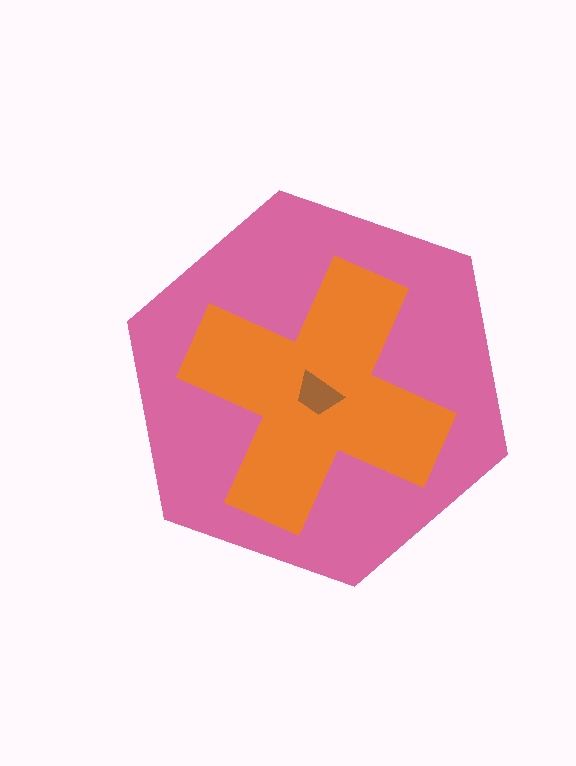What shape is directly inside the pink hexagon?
The orange cross.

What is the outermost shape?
The pink hexagon.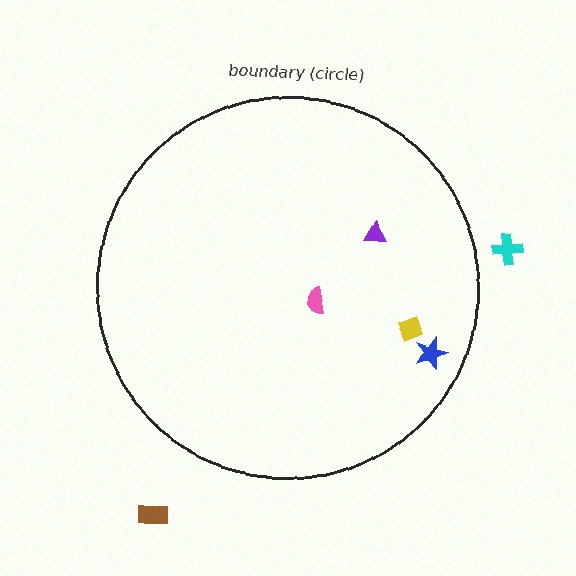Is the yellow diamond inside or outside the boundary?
Inside.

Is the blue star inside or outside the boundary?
Inside.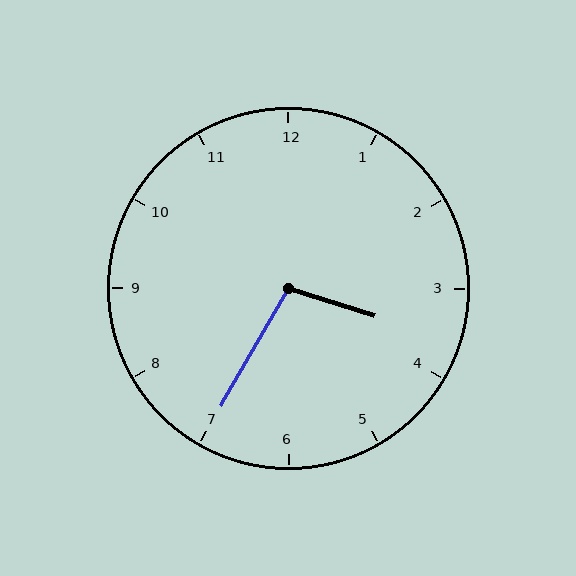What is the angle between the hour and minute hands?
Approximately 102 degrees.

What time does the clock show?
3:35.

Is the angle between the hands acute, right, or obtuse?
It is obtuse.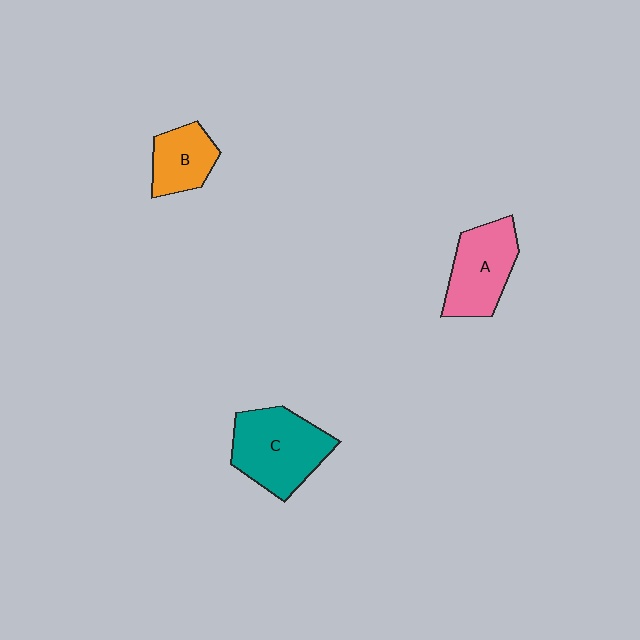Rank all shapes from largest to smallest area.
From largest to smallest: C (teal), A (pink), B (orange).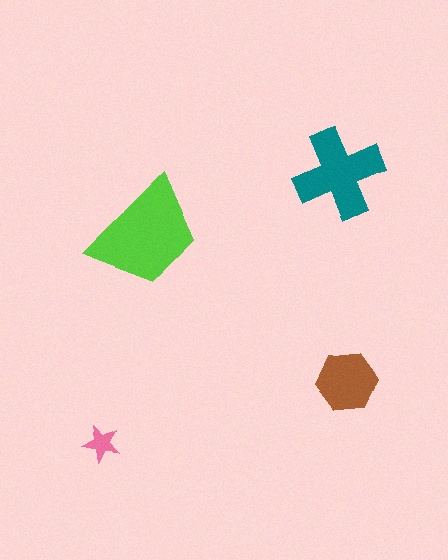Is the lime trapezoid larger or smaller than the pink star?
Larger.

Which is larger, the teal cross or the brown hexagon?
The teal cross.